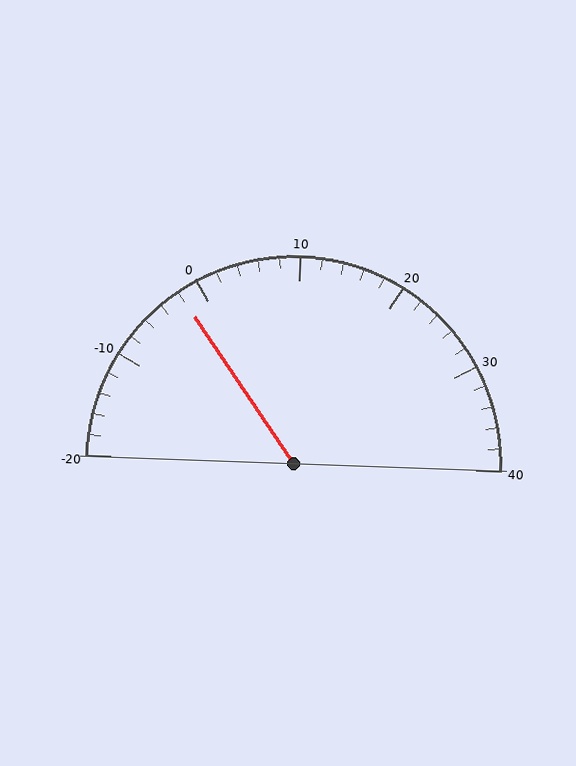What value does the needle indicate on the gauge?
The needle indicates approximately -2.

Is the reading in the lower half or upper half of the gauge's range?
The reading is in the lower half of the range (-20 to 40).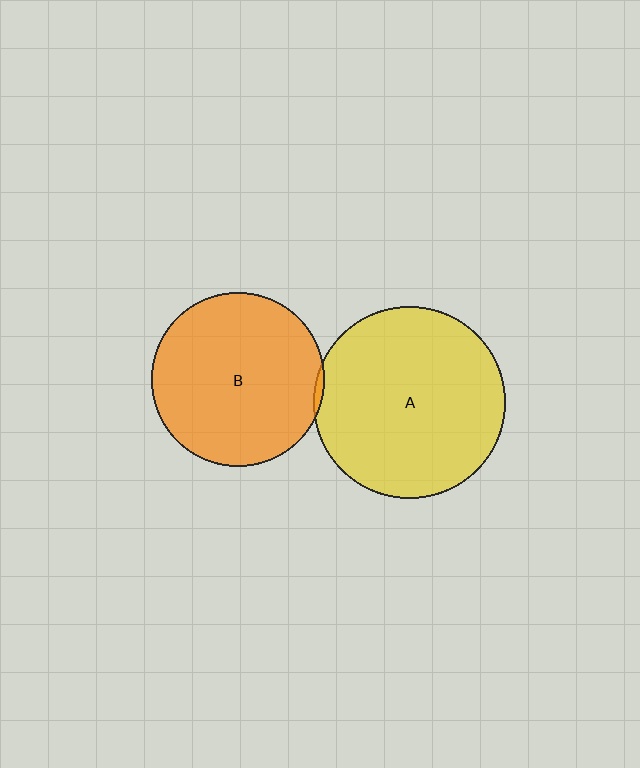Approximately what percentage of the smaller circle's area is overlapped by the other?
Approximately 5%.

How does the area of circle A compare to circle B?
Approximately 1.2 times.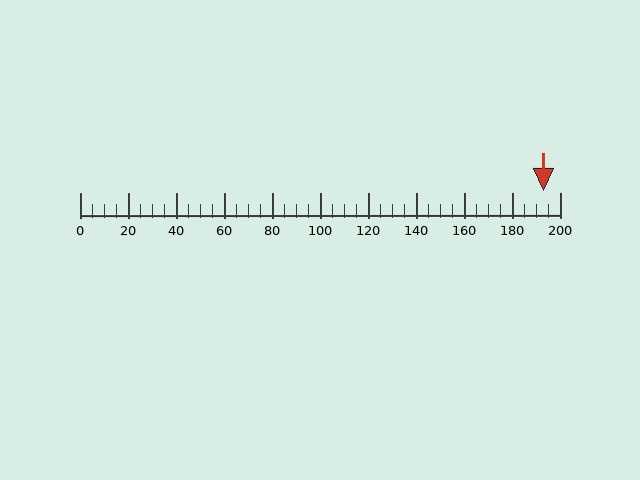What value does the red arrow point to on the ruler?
The red arrow points to approximately 193.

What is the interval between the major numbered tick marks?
The major tick marks are spaced 20 units apart.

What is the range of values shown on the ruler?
The ruler shows values from 0 to 200.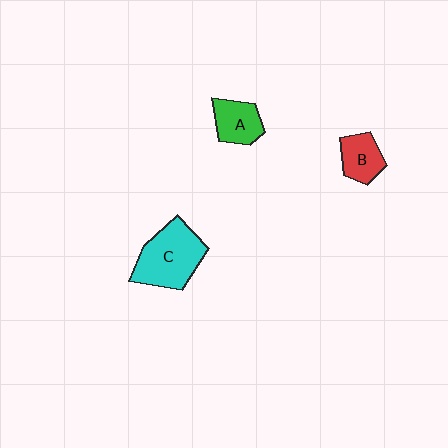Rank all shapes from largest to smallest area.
From largest to smallest: C (cyan), A (green), B (red).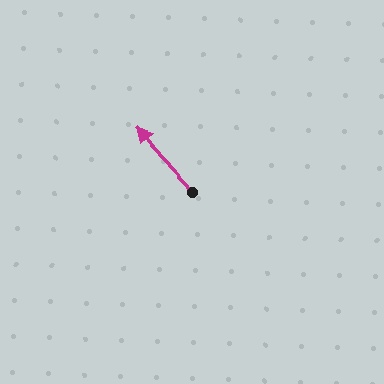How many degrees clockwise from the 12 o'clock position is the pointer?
Approximately 318 degrees.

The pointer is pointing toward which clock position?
Roughly 11 o'clock.